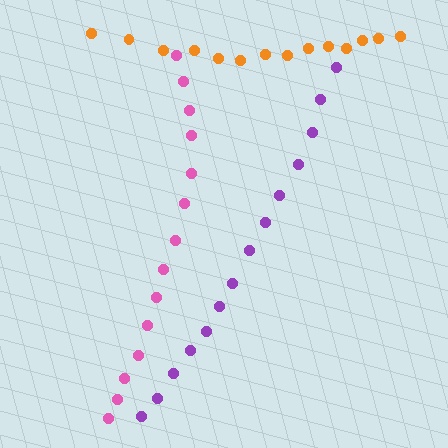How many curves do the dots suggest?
There are 3 distinct paths.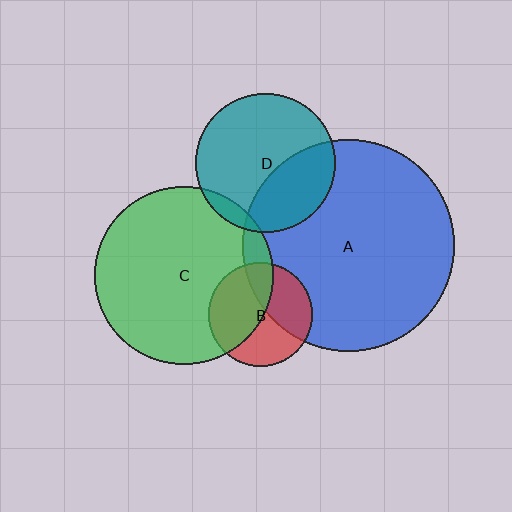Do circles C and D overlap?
Yes.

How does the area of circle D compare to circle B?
Approximately 1.8 times.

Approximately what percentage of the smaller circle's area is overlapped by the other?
Approximately 5%.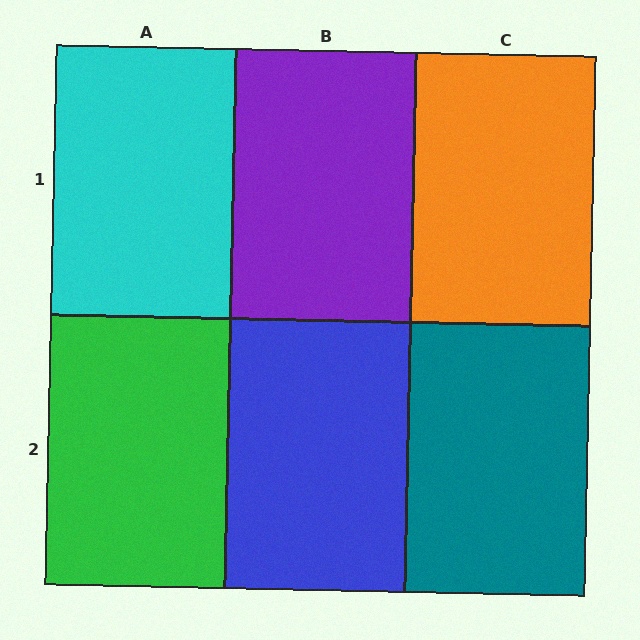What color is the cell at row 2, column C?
Teal.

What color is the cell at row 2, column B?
Blue.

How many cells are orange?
1 cell is orange.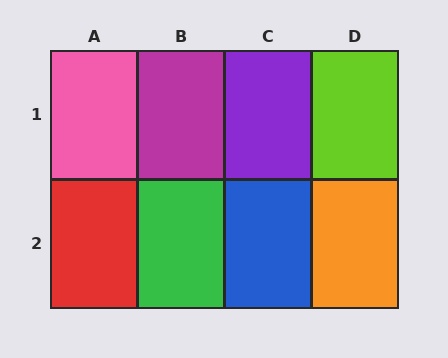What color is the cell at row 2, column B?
Green.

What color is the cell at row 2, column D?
Orange.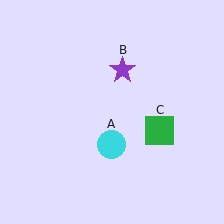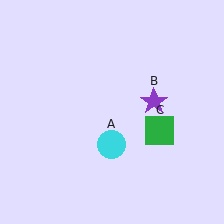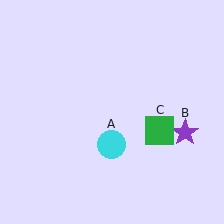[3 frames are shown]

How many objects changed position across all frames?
1 object changed position: purple star (object B).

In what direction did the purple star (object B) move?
The purple star (object B) moved down and to the right.